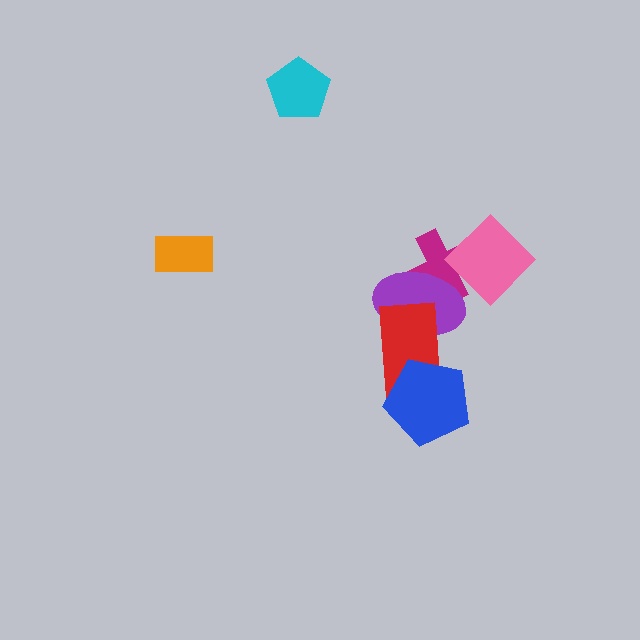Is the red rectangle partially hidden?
Yes, it is partially covered by another shape.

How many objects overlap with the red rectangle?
2 objects overlap with the red rectangle.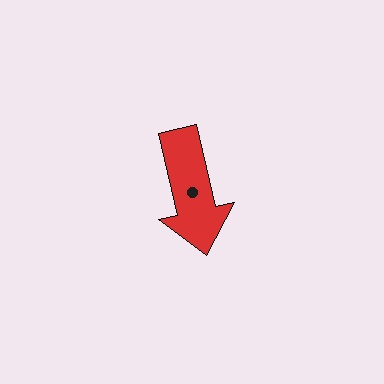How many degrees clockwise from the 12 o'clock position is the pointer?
Approximately 167 degrees.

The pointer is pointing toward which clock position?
Roughly 6 o'clock.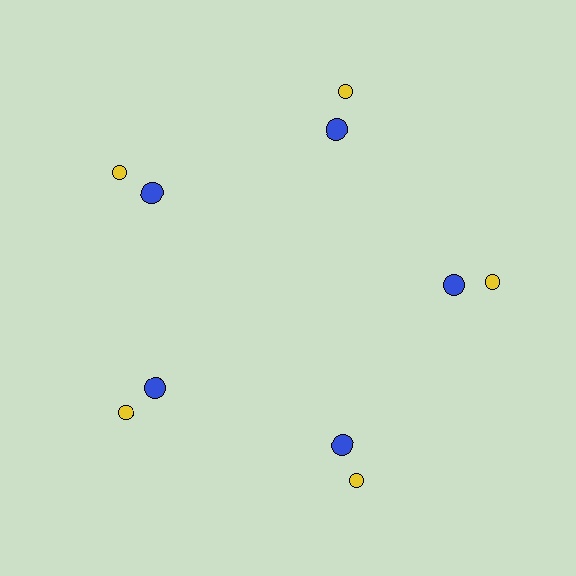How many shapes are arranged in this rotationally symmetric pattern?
There are 10 shapes, arranged in 5 groups of 2.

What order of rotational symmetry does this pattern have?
This pattern has 5-fold rotational symmetry.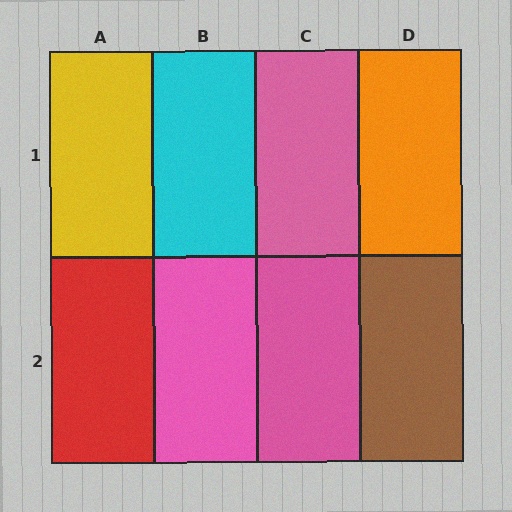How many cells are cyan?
1 cell is cyan.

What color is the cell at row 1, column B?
Cyan.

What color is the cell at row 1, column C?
Pink.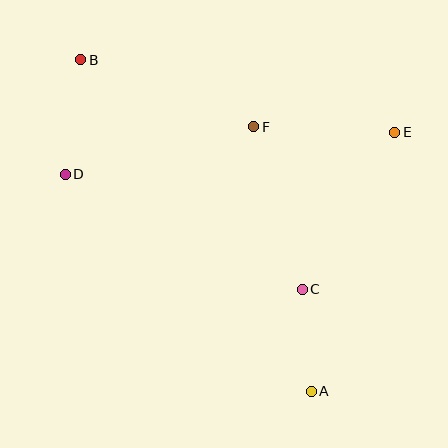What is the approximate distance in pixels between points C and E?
The distance between C and E is approximately 182 pixels.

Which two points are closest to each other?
Points A and C are closest to each other.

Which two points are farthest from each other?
Points A and B are farthest from each other.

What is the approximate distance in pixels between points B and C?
The distance between B and C is approximately 319 pixels.